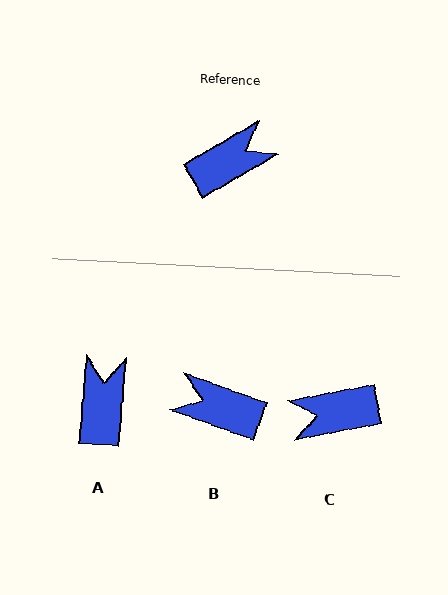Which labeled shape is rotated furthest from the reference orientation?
C, about 160 degrees away.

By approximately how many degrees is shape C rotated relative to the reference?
Approximately 160 degrees counter-clockwise.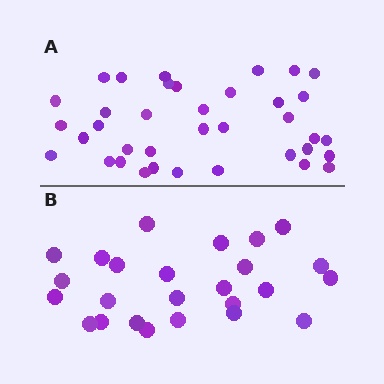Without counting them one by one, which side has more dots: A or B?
Region A (the top region) has more dots.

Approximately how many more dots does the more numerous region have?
Region A has roughly 12 or so more dots than region B.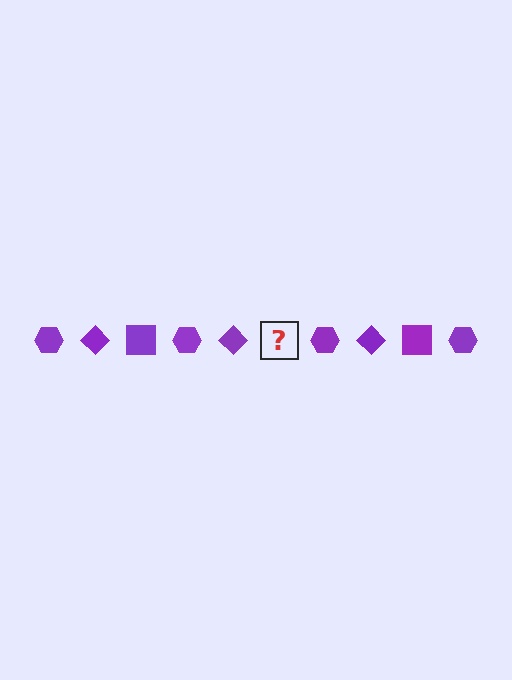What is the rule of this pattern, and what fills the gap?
The rule is that the pattern cycles through hexagon, diamond, square shapes in purple. The gap should be filled with a purple square.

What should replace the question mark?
The question mark should be replaced with a purple square.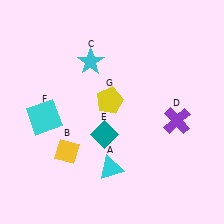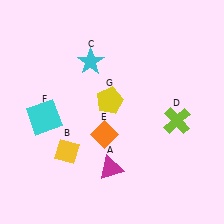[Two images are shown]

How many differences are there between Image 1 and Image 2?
There are 3 differences between the two images.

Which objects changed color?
A changed from cyan to magenta. D changed from purple to lime. E changed from teal to orange.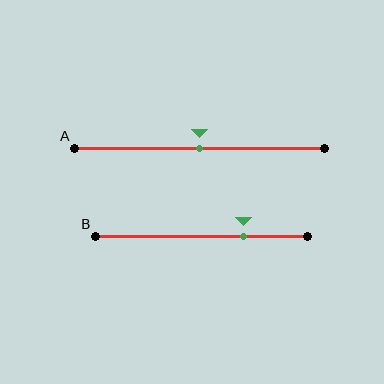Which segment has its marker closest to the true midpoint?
Segment A has its marker closest to the true midpoint.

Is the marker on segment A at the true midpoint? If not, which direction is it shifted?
Yes, the marker on segment A is at the true midpoint.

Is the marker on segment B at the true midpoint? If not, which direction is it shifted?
No, the marker on segment B is shifted to the right by about 19% of the segment length.